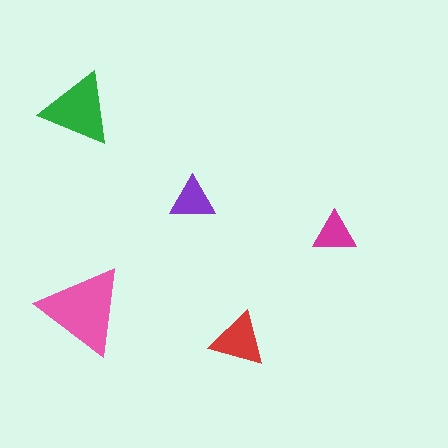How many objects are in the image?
There are 5 objects in the image.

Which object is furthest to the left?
The green triangle is leftmost.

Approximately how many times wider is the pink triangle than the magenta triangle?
About 2 times wider.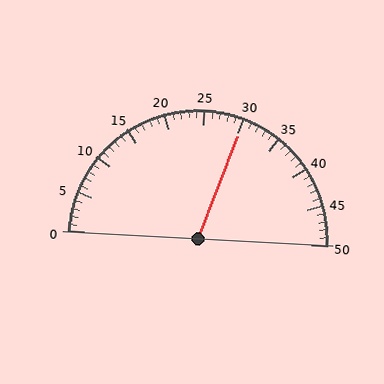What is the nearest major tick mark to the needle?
The nearest major tick mark is 30.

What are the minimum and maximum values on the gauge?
The gauge ranges from 0 to 50.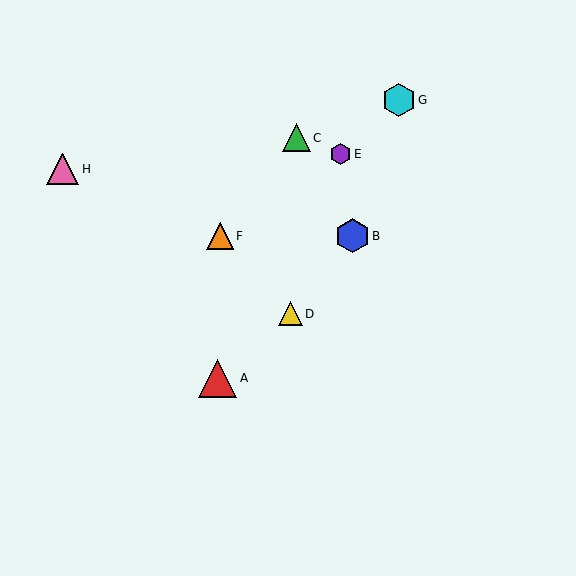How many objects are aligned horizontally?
2 objects (B, F) are aligned horizontally.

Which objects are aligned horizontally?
Objects B, F are aligned horizontally.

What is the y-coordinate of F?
Object F is at y≈236.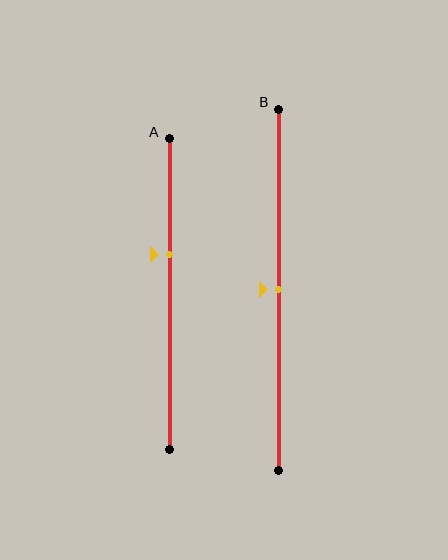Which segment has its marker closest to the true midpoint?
Segment B has its marker closest to the true midpoint.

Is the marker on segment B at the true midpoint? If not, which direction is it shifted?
Yes, the marker on segment B is at the true midpoint.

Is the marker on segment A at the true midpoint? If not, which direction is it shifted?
No, the marker on segment A is shifted upward by about 13% of the segment length.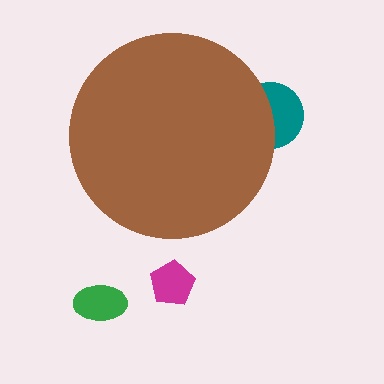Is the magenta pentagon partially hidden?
No, the magenta pentagon is fully visible.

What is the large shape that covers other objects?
A brown circle.